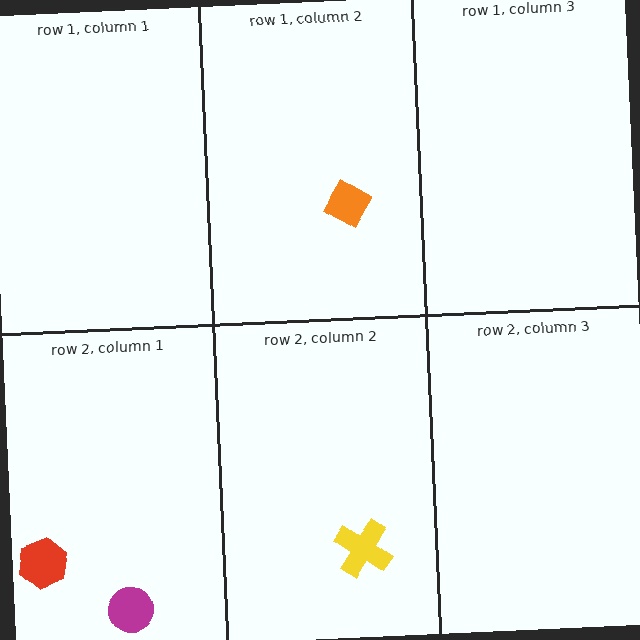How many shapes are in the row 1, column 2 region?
1.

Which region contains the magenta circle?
The row 2, column 1 region.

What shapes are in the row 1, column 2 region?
The orange diamond.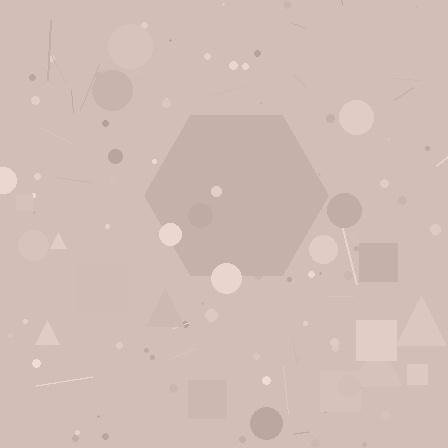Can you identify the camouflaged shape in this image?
The camouflaged shape is a hexagon.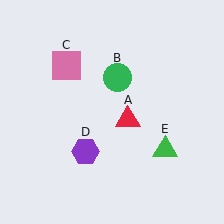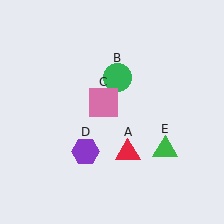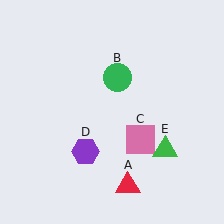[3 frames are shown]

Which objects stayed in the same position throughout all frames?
Green circle (object B) and purple hexagon (object D) and green triangle (object E) remained stationary.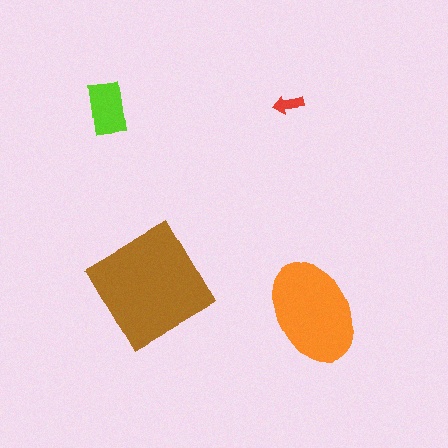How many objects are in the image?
There are 4 objects in the image.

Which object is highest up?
The lime rectangle is topmost.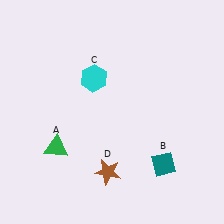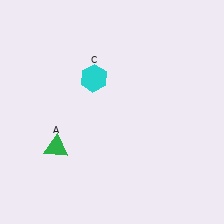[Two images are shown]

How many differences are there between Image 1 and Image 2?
There are 2 differences between the two images.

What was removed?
The teal diamond (B), the brown star (D) were removed in Image 2.